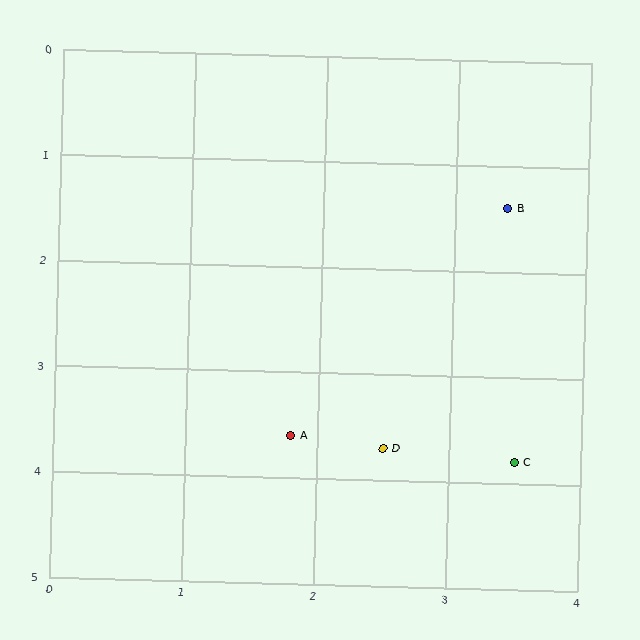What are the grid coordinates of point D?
Point D is at approximately (2.5, 3.7).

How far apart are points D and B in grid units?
Points D and B are about 2.5 grid units apart.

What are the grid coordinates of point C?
Point C is at approximately (3.5, 3.8).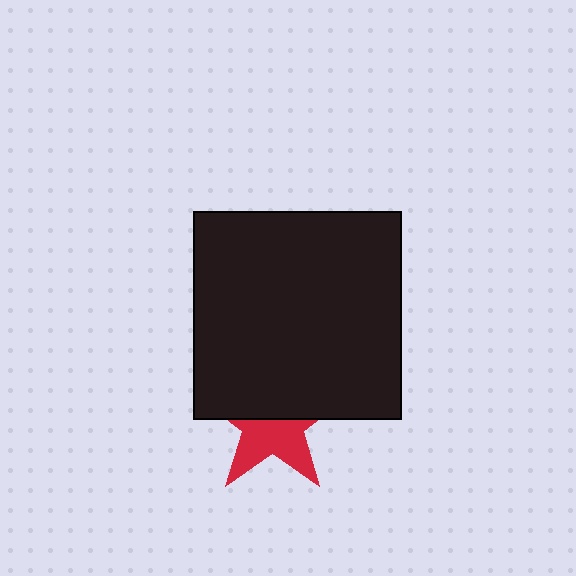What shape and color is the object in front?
The object in front is a black square.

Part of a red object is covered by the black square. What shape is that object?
It is a star.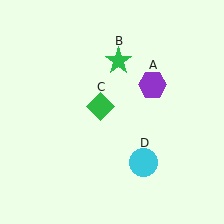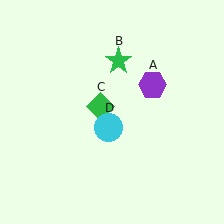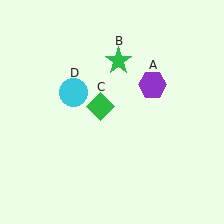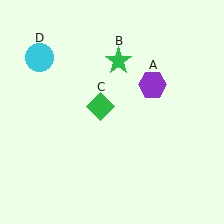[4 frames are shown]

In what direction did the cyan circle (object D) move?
The cyan circle (object D) moved up and to the left.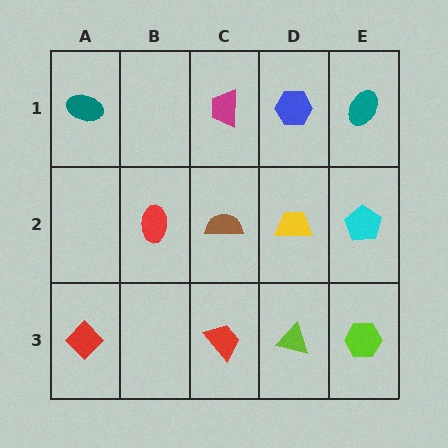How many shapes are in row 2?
4 shapes.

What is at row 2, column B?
A red ellipse.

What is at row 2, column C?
A brown semicircle.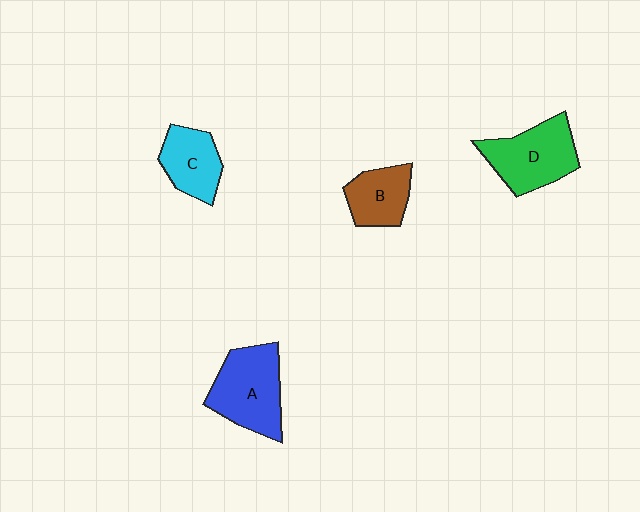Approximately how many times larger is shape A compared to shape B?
Approximately 1.6 times.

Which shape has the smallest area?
Shape B (brown).